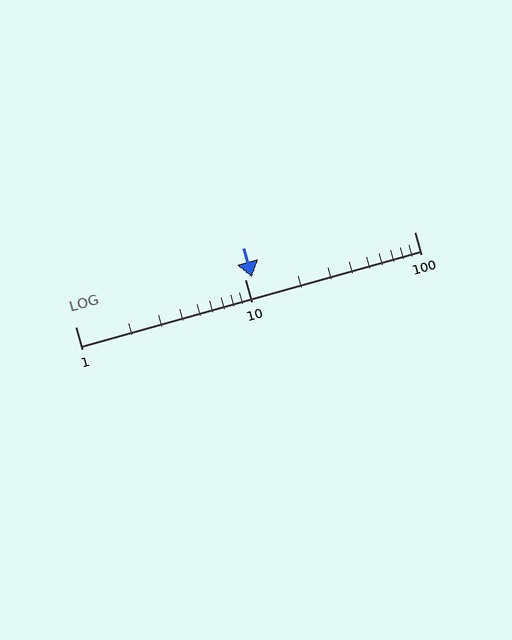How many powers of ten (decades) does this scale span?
The scale spans 2 decades, from 1 to 100.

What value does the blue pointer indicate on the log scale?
The pointer indicates approximately 11.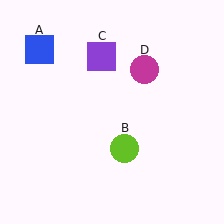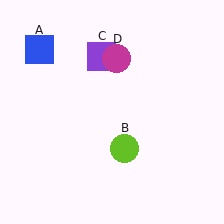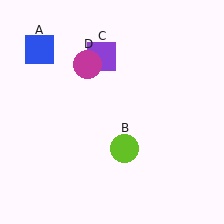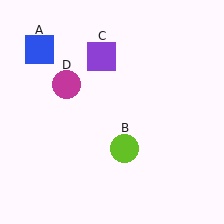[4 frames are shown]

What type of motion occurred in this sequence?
The magenta circle (object D) rotated counterclockwise around the center of the scene.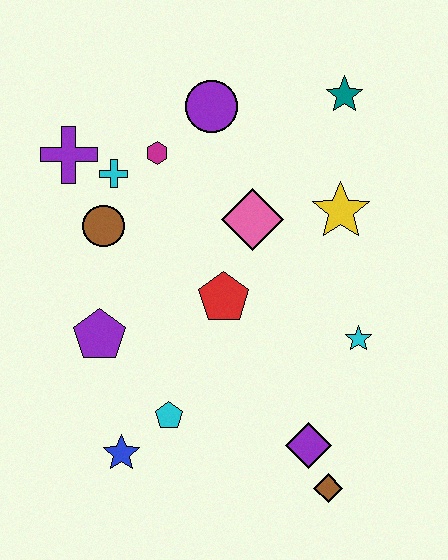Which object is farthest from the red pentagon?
The teal star is farthest from the red pentagon.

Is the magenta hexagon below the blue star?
No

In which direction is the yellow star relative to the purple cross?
The yellow star is to the right of the purple cross.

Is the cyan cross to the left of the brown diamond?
Yes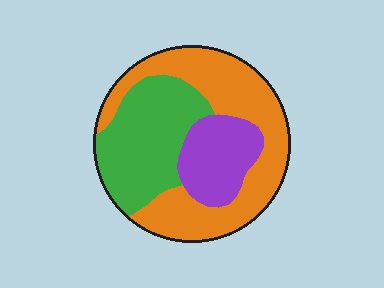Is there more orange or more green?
Orange.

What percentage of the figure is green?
Green takes up about one third (1/3) of the figure.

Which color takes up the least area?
Purple, at roughly 20%.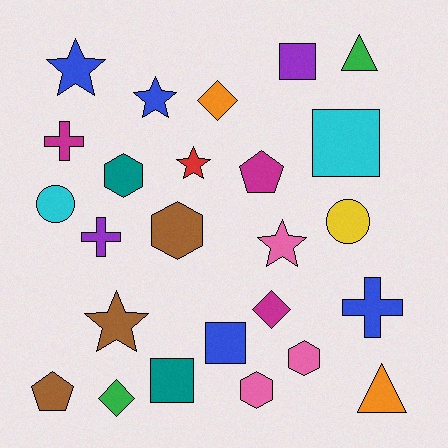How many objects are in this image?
There are 25 objects.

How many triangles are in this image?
There are 2 triangles.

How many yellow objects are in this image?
There is 1 yellow object.